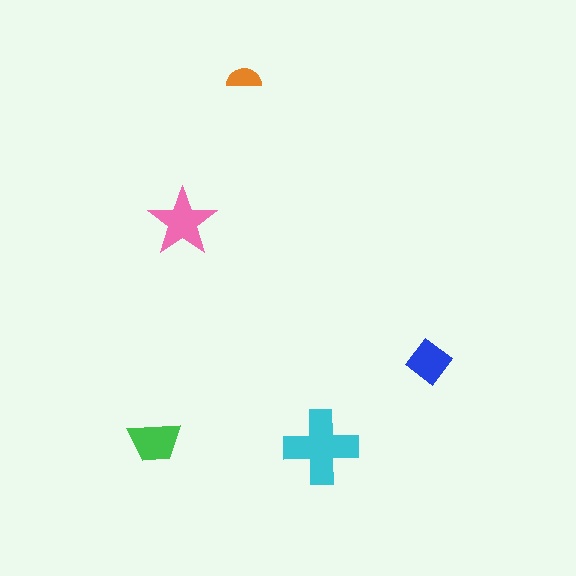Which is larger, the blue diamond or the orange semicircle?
The blue diamond.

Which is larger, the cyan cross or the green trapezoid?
The cyan cross.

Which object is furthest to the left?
The green trapezoid is leftmost.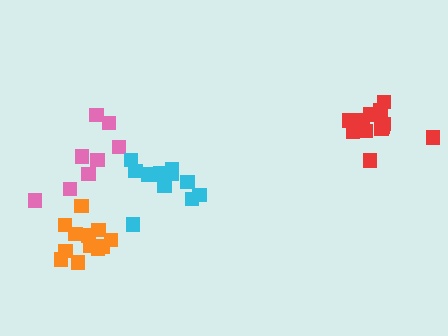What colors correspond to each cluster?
The clusters are colored: red, pink, orange, cyan.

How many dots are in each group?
Group 1: 13 dots, Group 2: 8 dots, Group 3: 12 dots, Group 4: 12 dots (45 total).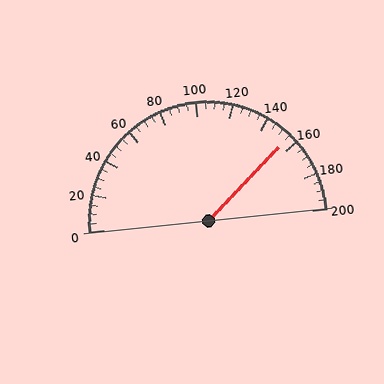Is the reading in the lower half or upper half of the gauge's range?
The reading is in the upper half of the range (0 to 200).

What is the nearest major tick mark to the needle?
The nearest major tick mark is 160.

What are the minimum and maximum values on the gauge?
The gauge ranges from 0 to 200.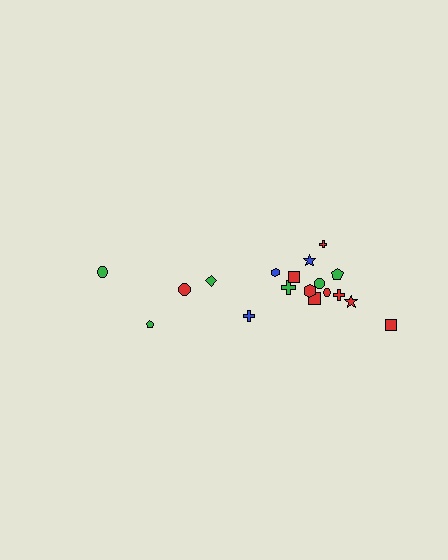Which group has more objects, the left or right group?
The right group.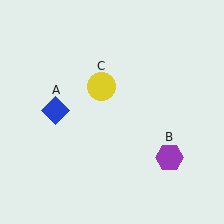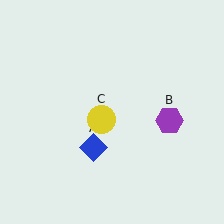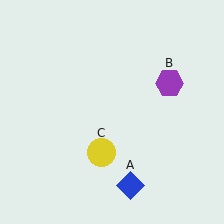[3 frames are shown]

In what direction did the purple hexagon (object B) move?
The purple hexagon (object B) moved up.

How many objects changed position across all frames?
3 objects changed position: blue diamond (object A), purple hexagon (object B), yellow circle (object C).